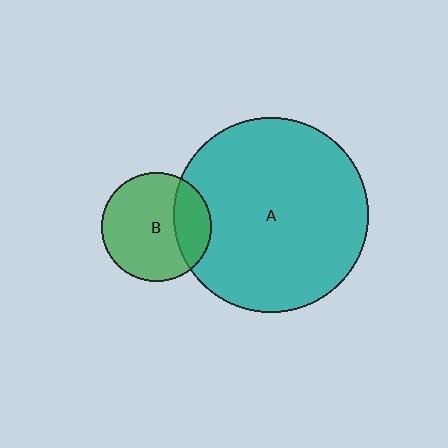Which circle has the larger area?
Circle A (teal).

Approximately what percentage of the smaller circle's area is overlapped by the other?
Approximately 25%.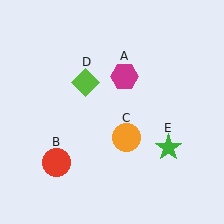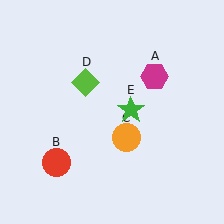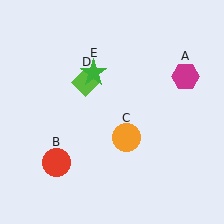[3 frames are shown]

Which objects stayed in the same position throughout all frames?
Red circle (object B) and orange circle (object C) and lime diamond (object D) remained stationary.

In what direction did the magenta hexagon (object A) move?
The magenta hexagon (object A) moved right.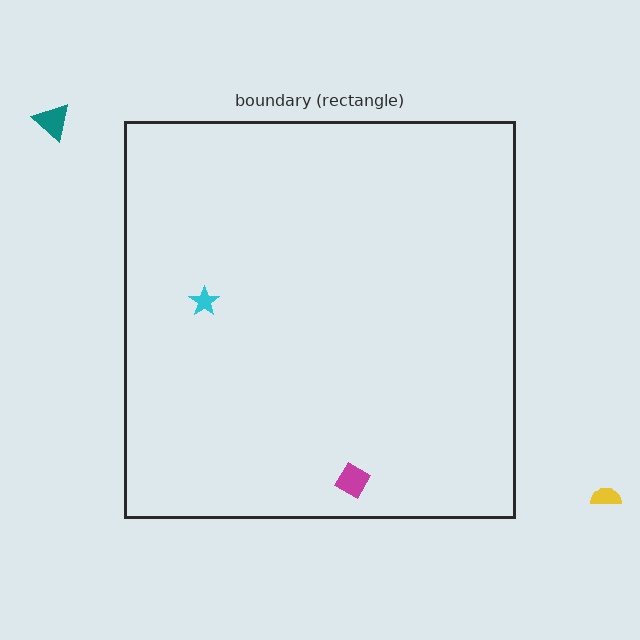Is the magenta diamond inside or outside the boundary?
Inside.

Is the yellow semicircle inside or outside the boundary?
Outside.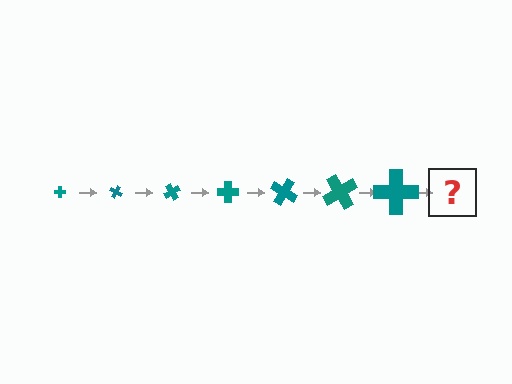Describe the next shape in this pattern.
It should be a cross, larger than the previous one and rotated 210 degrees from the start.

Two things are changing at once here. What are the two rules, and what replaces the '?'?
The two rules are that the cross grows larger each step and it rotates 30 degrees each step. The '?' should be a cross, larger than the previous one and rotated 210 degrees from the start.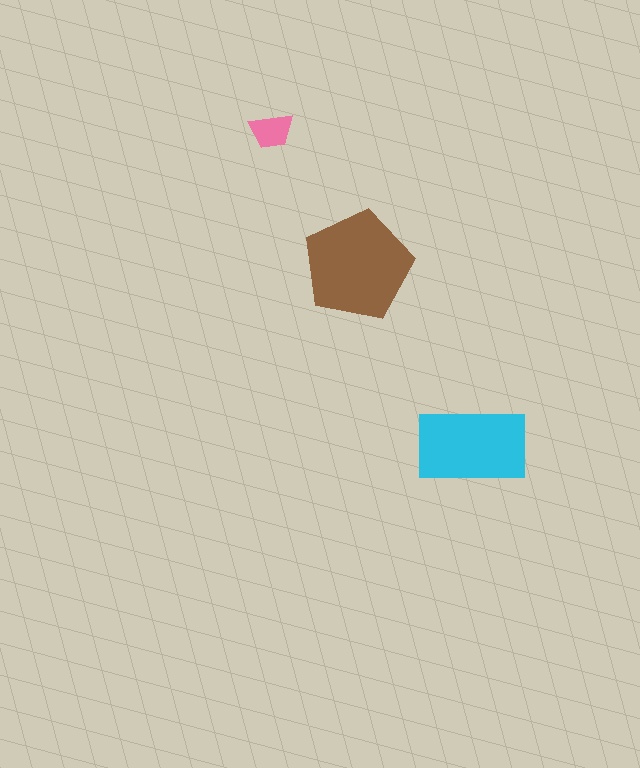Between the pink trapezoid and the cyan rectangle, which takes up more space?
The cyan rectangle.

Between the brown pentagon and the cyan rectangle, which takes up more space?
The brown pentagon.